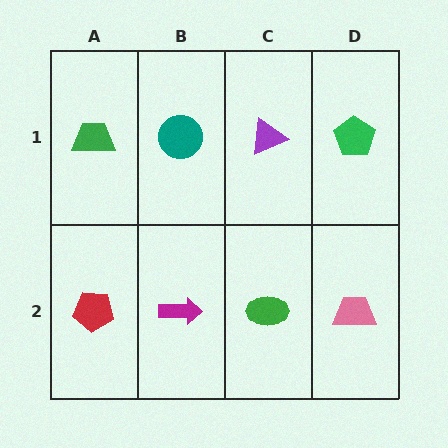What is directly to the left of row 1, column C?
A teal circle.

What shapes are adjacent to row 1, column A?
A red pentagon (row 2, column A), a teal circle (row 1, column B).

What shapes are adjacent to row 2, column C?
A purple triangle (row 1, column C), a magenta arrow (row 2, column B), a pink trapezoid (row 2, column D).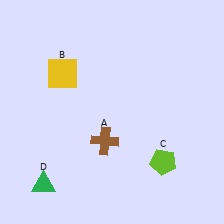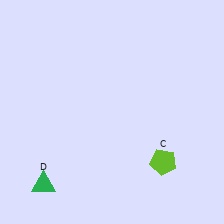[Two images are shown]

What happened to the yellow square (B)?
The yellow square (B) was removed in Image 2. It was in the top-left area of Image 1.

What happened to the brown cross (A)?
The brown cross (A) was removed in Image 2. It was in the bottom-left area of Image 1.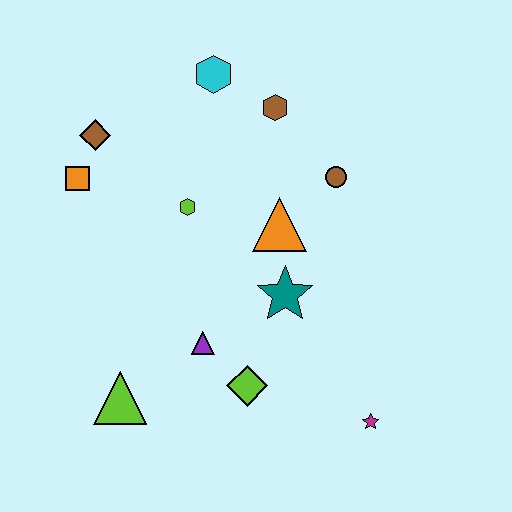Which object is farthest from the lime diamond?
The cyan hexagon is farthest from the lime diamond.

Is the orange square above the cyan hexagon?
No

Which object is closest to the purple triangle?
The lime diamond is closest to the purple triangle.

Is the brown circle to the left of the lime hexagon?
No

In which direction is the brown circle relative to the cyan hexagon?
The brown circle is to the right of the cyan hexagon.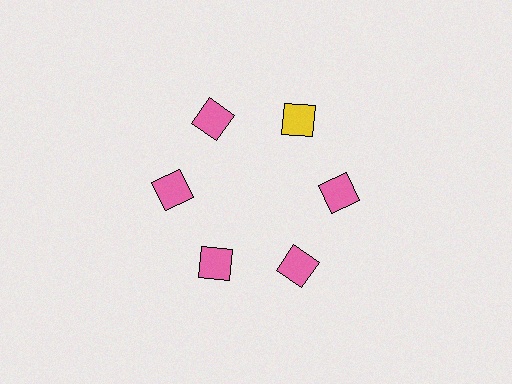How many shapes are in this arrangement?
There are 6 shapes arranged in a ring pattern.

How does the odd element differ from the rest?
It has a different color: yellow instead of pink.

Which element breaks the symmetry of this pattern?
The yellow diamond at roughly the 1 o'clock position breaks the symmetry. All other shapes are pink diamonds.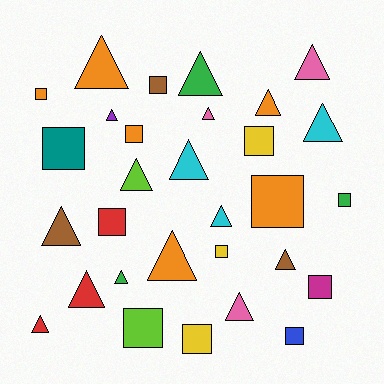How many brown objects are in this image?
There are 3 brown objects.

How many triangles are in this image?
There are 17 triangles.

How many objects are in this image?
There are 30 objects.